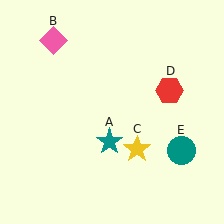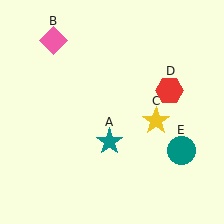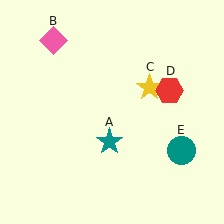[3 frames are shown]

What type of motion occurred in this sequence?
The yellow star (object C) rotated counterclockwise around the center of the scene.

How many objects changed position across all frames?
1 object changed position: yellow star (object C).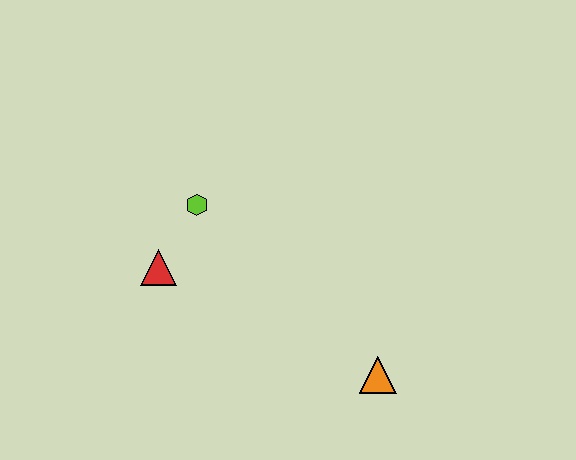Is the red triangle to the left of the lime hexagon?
Yes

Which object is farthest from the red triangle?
The orange triangle is farthest from the red triangle.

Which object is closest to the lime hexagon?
The red triangle is closest to the lime hexagon.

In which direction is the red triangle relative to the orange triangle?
The red triangle is to the left of the orange triangle.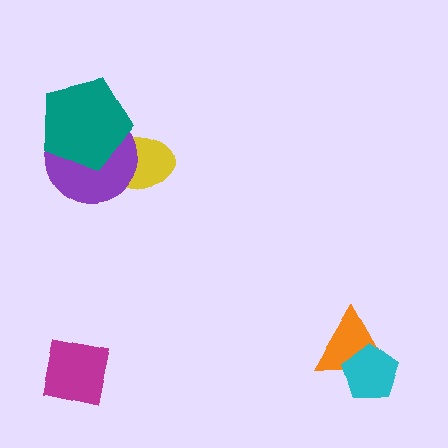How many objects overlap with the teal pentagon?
2 objects overlap with the teal pentagon.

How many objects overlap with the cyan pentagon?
1 object overlaps with the cyan pentagon.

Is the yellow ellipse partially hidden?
Yes, it is partially covered by another shape.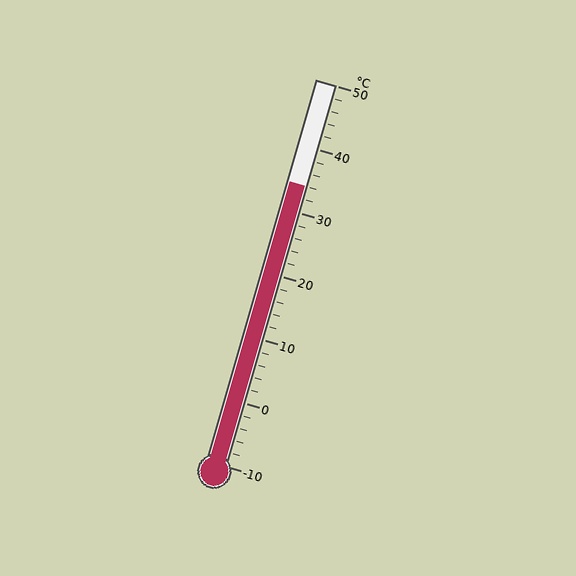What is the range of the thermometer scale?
The thermometer scale ranges from -10°C to 50°C.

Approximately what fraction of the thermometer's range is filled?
The thermometer is filled to approximately 75% of its range.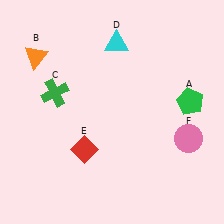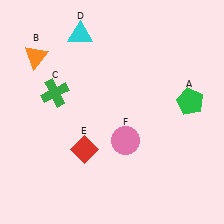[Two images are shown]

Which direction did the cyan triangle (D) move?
The cyan triangle (D) moved left.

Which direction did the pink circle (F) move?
The pink circle (F) moved left.